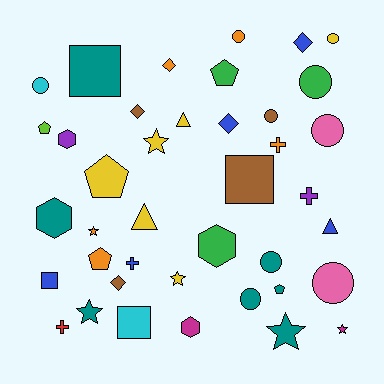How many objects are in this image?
There are 40 objects.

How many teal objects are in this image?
There are 7 teal objects.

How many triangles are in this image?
There are 3 triangles.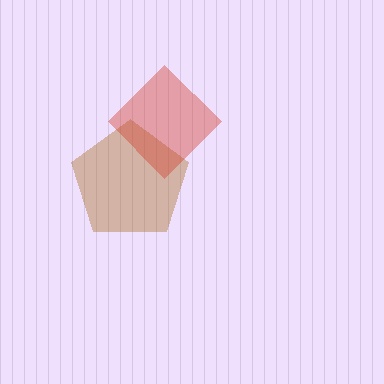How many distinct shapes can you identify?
There are 2 distinct shapes: a brown pentagon, a red diamond.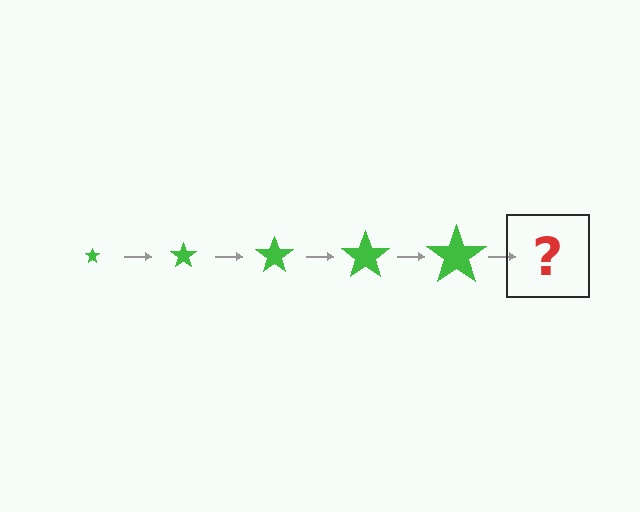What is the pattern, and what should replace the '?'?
The pattern is that the star gets progressively larger each step. The '?' should be a green star, larger than the previous one.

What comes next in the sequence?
The next element should be a green star, larger than the previous one.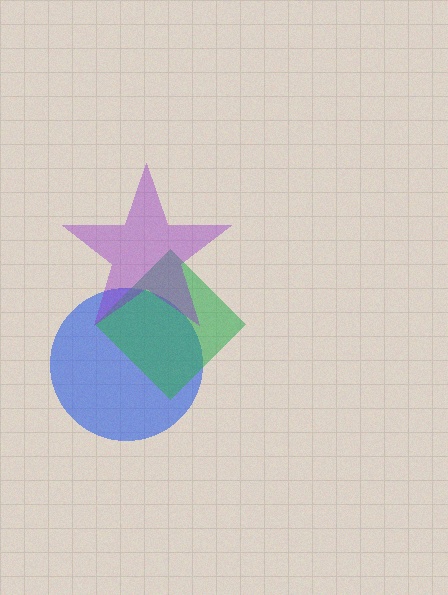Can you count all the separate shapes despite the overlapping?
Yes, there are 3 separate shapes.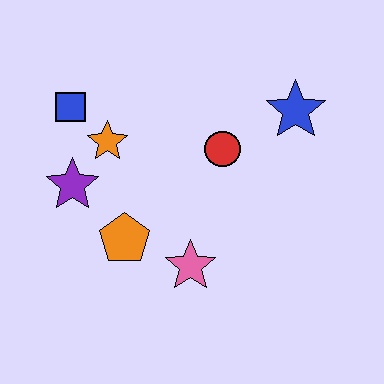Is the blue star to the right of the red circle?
Yes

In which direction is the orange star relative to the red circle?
The orange star is to the left of the red circle.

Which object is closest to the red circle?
The blue star is closest to the red circle.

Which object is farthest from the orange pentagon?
The blue star is farthest from the orange pentagon.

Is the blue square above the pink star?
Yes